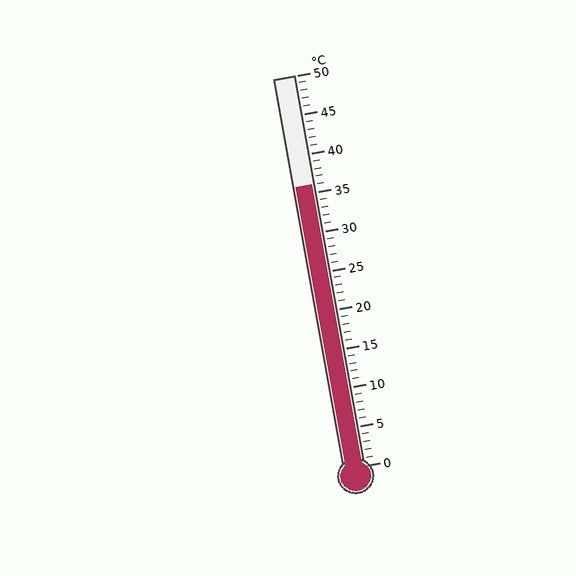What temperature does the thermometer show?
The thermometer shows approximately 36°C.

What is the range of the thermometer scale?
The thermometer scale ranges from 0°C to 50°C.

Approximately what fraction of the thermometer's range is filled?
The thermometer is filled to approximately 70% of its range.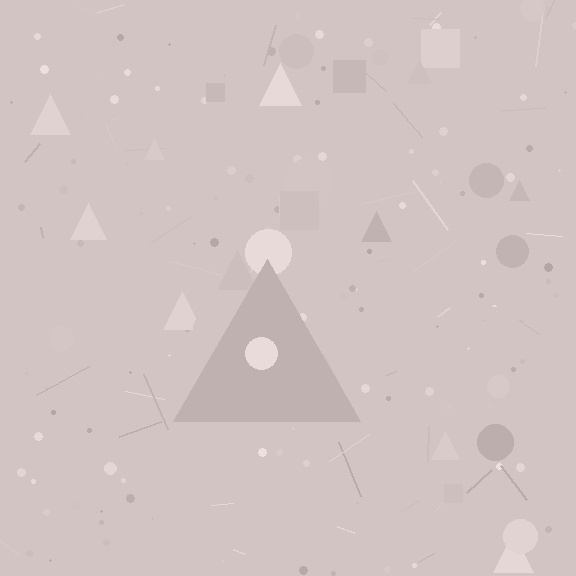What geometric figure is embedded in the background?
A triangle is embedded in the background.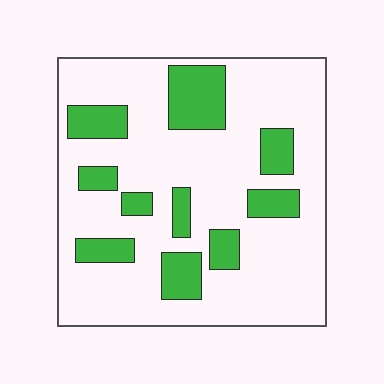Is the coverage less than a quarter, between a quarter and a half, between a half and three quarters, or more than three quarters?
Less than a quarter.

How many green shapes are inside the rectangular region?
10.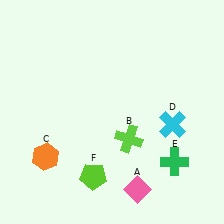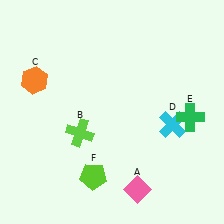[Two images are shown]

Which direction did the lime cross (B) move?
The lime cross (B) moved left.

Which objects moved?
The objects that moved are: the lime cross (B), the orange hexagon (C), the green cross (E).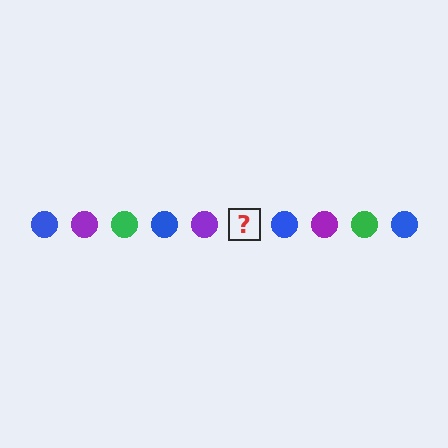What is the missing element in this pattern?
The missing element is a green circle.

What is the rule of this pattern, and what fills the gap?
The rule is that the pattern cycles through blue, purple, green circles. The gap should be filled with a green circle.